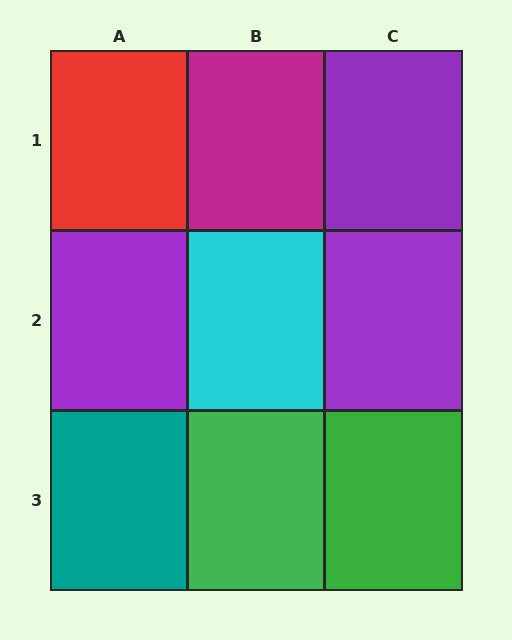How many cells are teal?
1 cell is teal.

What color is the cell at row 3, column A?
Teal.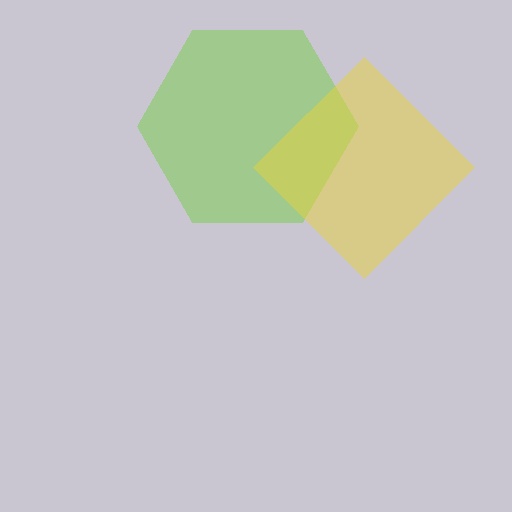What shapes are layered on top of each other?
The layered shapes are: a lime hexagon, a yellow diamond.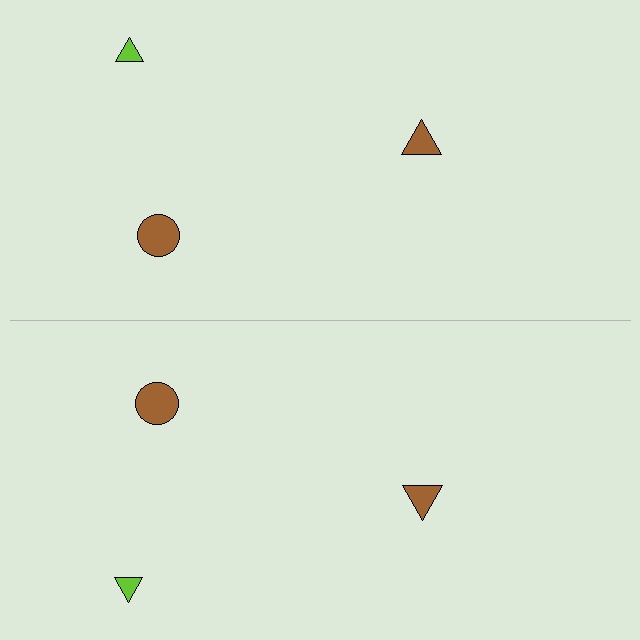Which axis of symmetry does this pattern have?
The pattern has a horizontal axis of symmetry running through the center of the image.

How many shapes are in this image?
There are 6 shapes in this image.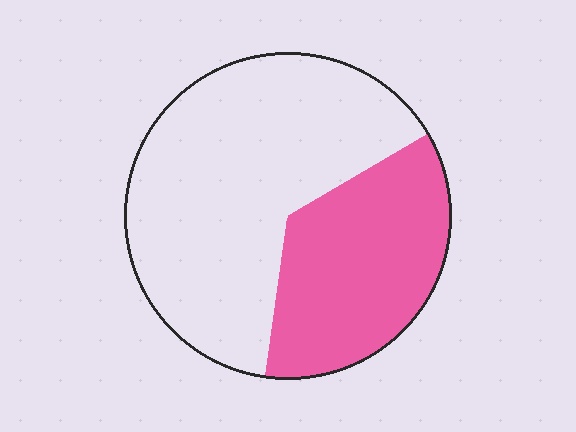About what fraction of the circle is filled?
About three eighths (3/8).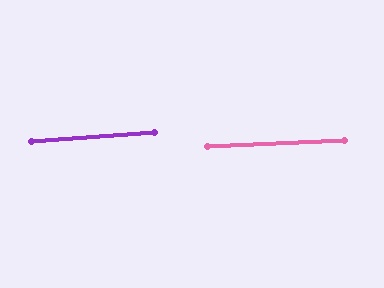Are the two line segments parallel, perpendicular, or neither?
Parallel — their directions differ by only 1.8°.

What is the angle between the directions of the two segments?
Approximately 2 degrees.